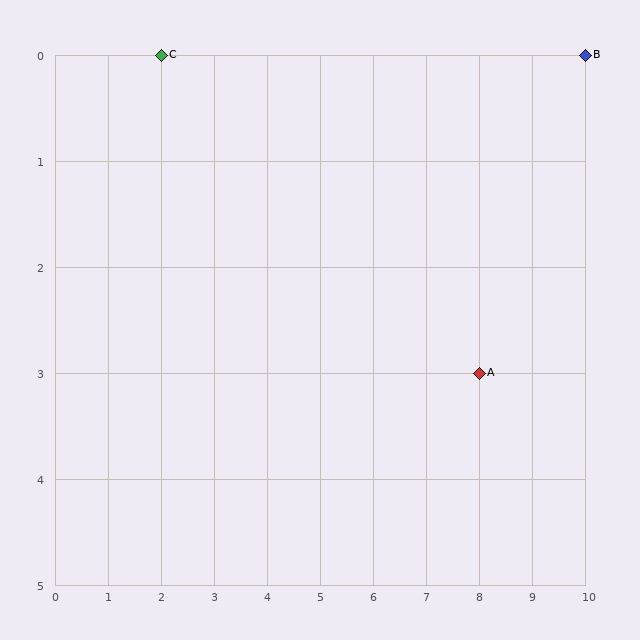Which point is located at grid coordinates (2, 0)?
Point C is at (2, 0).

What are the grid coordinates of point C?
Point C is at grid coordinates (2, 0).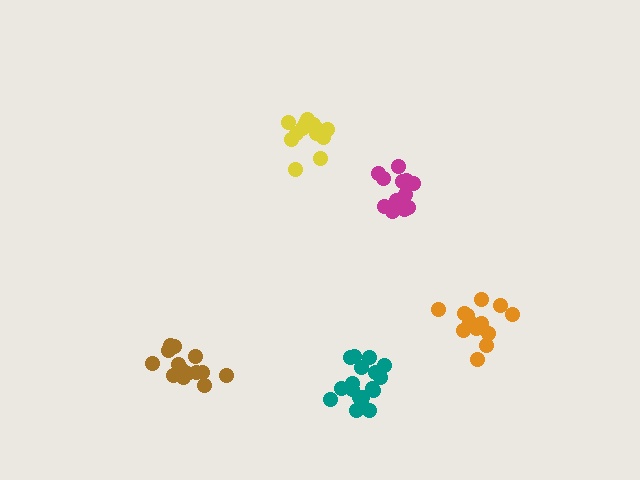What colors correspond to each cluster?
The clusters are colored: yellow, orange, magenta, brown, teal.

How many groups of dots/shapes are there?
There are 5 groups.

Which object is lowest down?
The teal cluster is bottommost.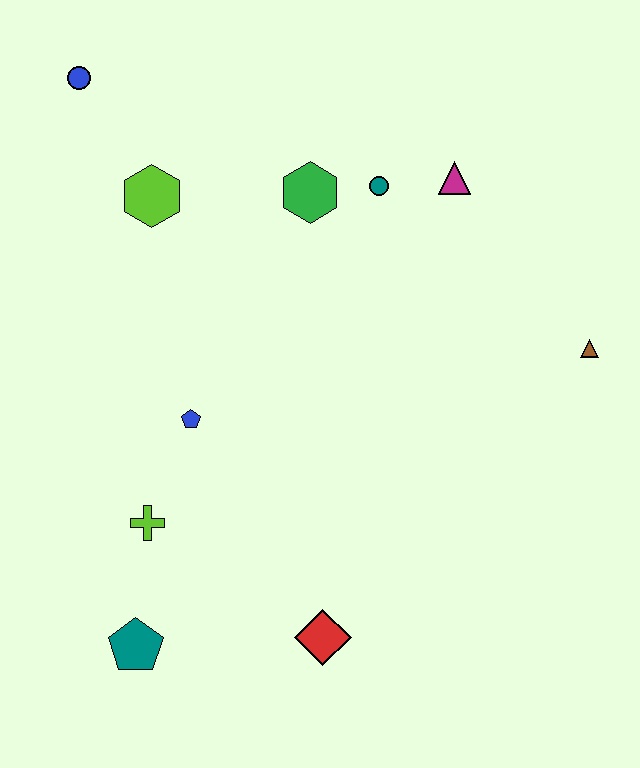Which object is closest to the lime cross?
The blue pentagon is closest to the lime cross.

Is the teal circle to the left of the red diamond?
No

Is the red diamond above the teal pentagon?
Yes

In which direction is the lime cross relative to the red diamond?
The lime cross is to the left of the red diamond.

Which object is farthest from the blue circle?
The red diamond is farthest from the blue circle.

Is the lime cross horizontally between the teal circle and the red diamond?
No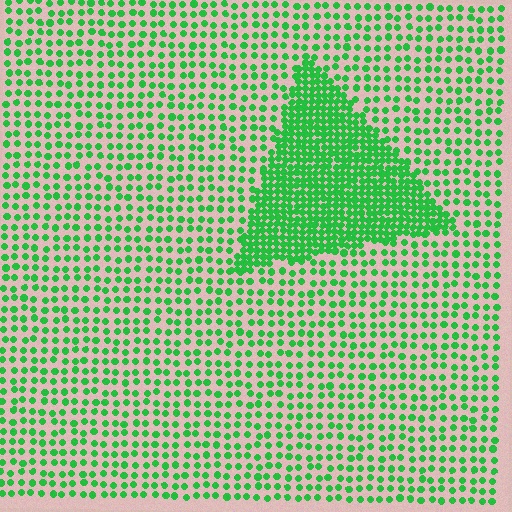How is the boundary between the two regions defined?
The boundary is defined by a change in element density (approximately 2.5x ratio). All elements are the same color, size, and shape.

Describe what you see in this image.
The image contains small green elements arranged at two different densities. A triangle-shaped region is visible where the elements are more densely packed than the surrounding area.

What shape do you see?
I see a triangle.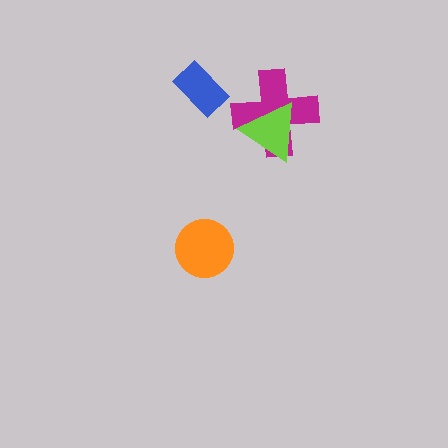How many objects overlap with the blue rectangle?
0 objects overlap with the blue rectangle.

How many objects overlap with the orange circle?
0 objects overlap with the orange circle.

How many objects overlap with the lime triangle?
1 object overlaps with the lime triangle.